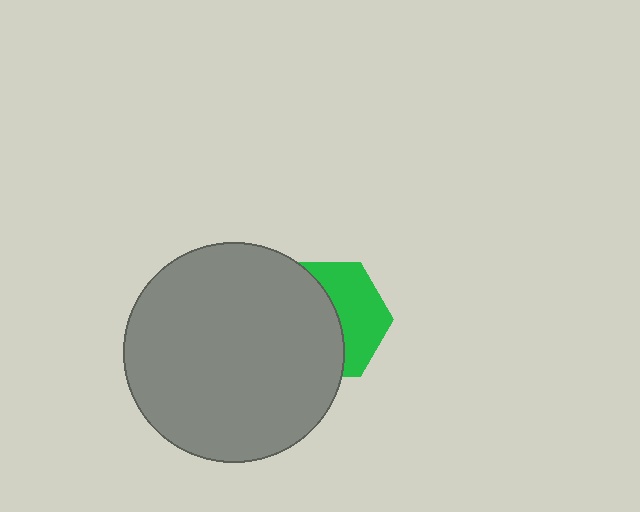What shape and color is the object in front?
The object in front is a gray circle.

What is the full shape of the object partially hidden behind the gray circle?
The partially hidden object is a green hexagon.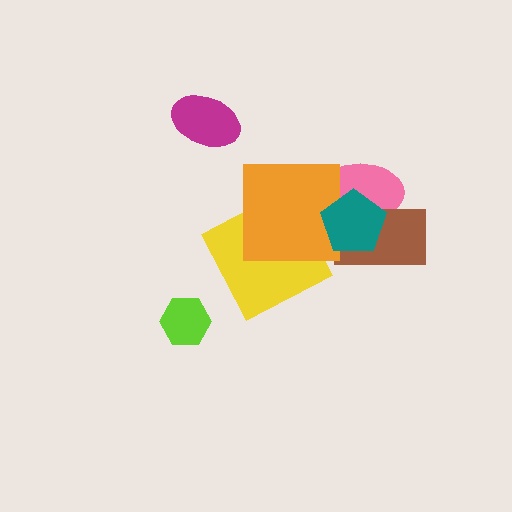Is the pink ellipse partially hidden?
Yes, it is partially covered by another shape.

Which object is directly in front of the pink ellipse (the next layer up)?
The brown rectangle is directly in front of the pink ellipse.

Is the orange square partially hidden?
Yes, it is partially covered by another shape.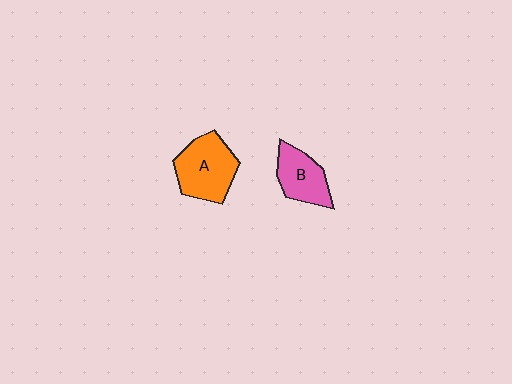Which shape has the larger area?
Shape A (orange).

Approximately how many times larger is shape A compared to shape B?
Approximately 1.4 times.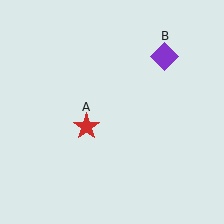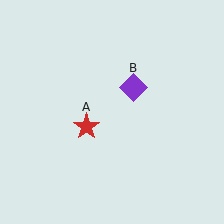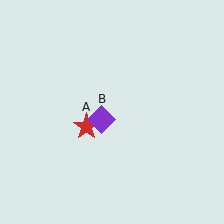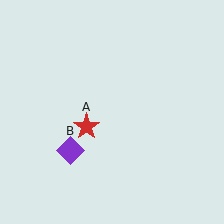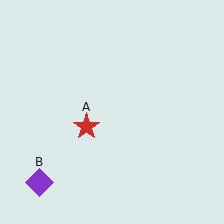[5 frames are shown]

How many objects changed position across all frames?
1 object changed position: purple diamond (object B).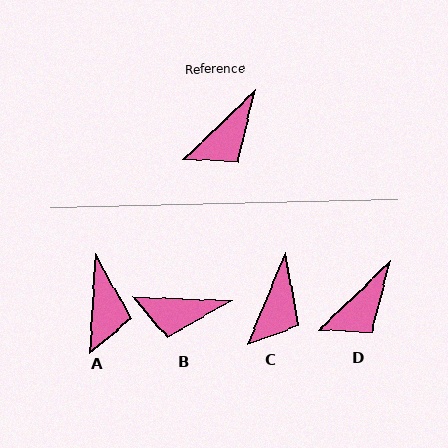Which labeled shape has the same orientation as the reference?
D.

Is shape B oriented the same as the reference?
No, it is off by about 46 degrees.